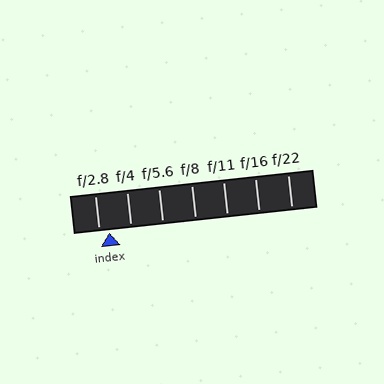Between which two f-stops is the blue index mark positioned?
The index mark is between f/2.8 and f/4.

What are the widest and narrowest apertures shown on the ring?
The widest aperture shown is f/2.8 and the narrowest is f/22.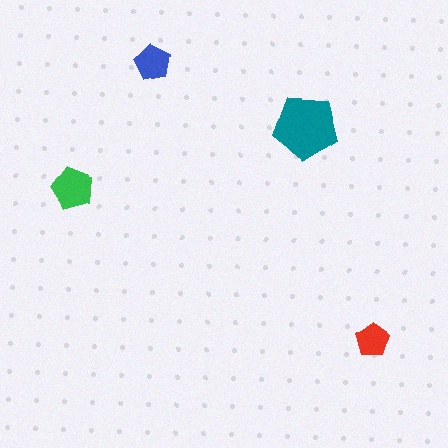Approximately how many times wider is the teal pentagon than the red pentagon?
About 2 times wider.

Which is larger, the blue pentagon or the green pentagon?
The green one.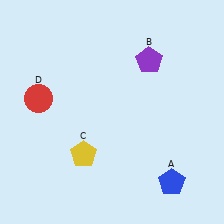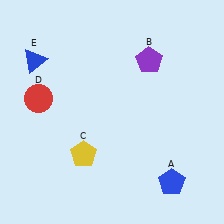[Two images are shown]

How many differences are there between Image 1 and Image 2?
There is 1 difference between the two images.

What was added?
A blue triangle (E) was added in Image 2.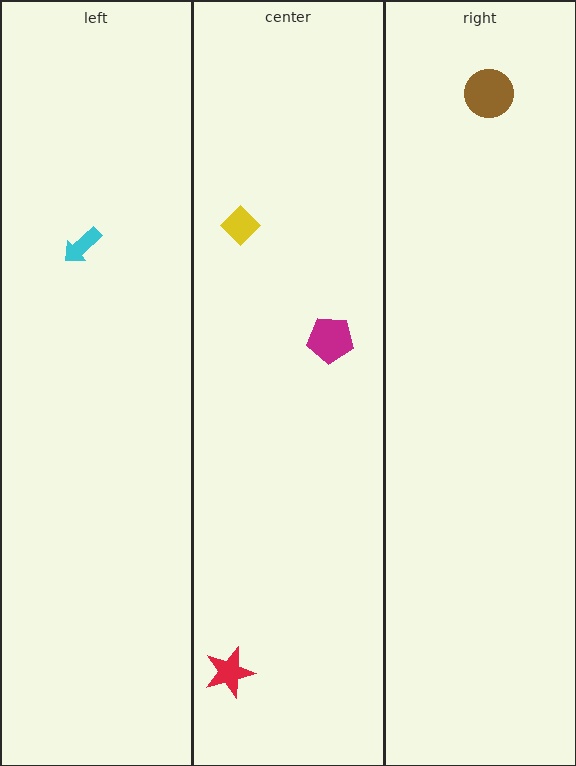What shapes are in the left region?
The cyan arrow.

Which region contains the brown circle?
The right region.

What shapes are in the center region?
The red star, the yellow diamond, the magenta pentagon.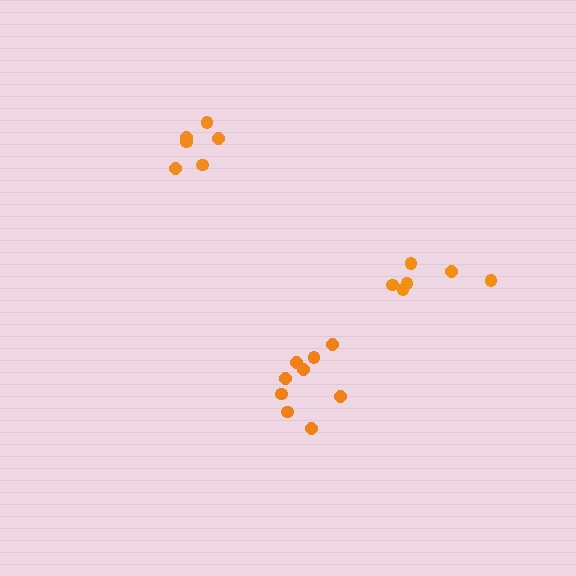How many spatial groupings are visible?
There are 3 spatial groupings.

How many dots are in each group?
Group 1: 6 dots, Group 2: 9 dots, Group 3: 6 dots (21 total).